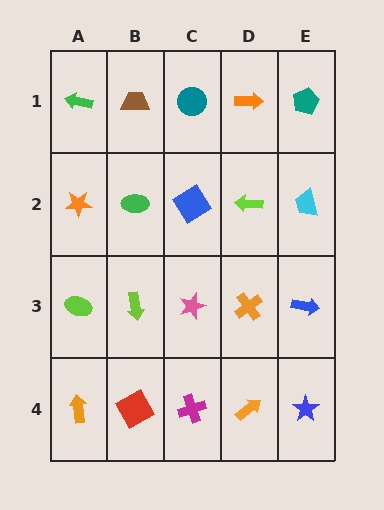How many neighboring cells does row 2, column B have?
4.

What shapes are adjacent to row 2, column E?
A teal pentagon (row 1, column E), a blue arrow (row 3, column E), a lime arrow (row 2, column D).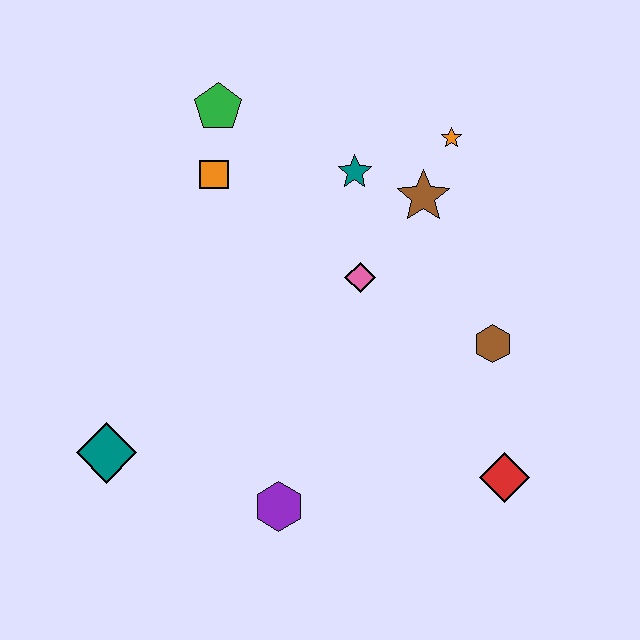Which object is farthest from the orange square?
The red diamond is farthest from the orange square.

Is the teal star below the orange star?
Yes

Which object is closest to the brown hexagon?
The red diamond is closest to the brown hexagon.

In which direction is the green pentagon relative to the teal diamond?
The green pentagon is above the teal diamond.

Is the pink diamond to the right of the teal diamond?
Yes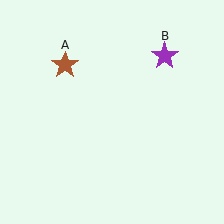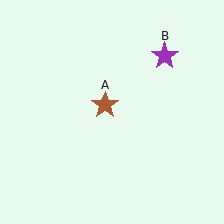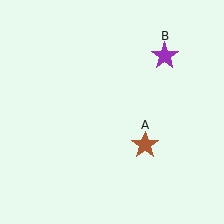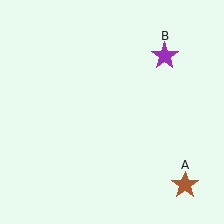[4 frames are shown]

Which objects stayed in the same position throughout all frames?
Purple star (object B) remained stationary.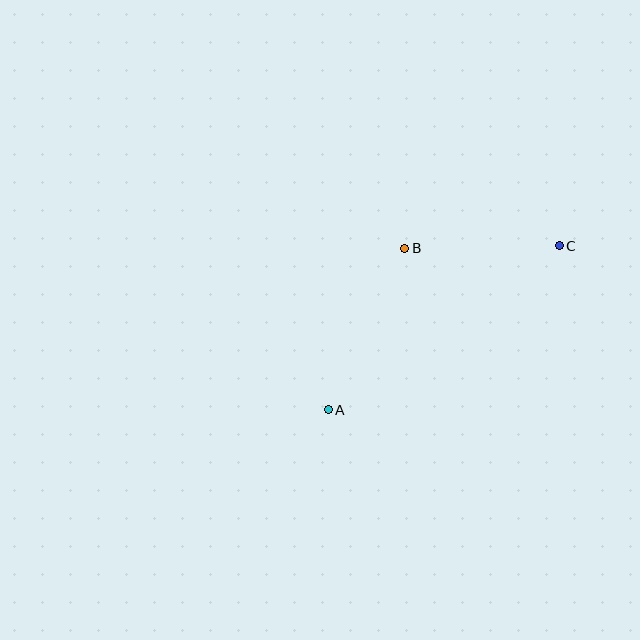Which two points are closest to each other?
Points B and C are closest to each other.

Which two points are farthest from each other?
Points A and C are farthest from each other.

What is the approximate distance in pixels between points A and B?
The distance between A and B is approximately 178 pixels.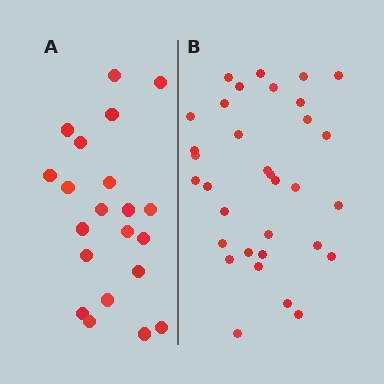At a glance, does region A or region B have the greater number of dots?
Region B (the right region) has more dots.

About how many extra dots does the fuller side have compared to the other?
Region B has roughly 12 or so more dots than region A.